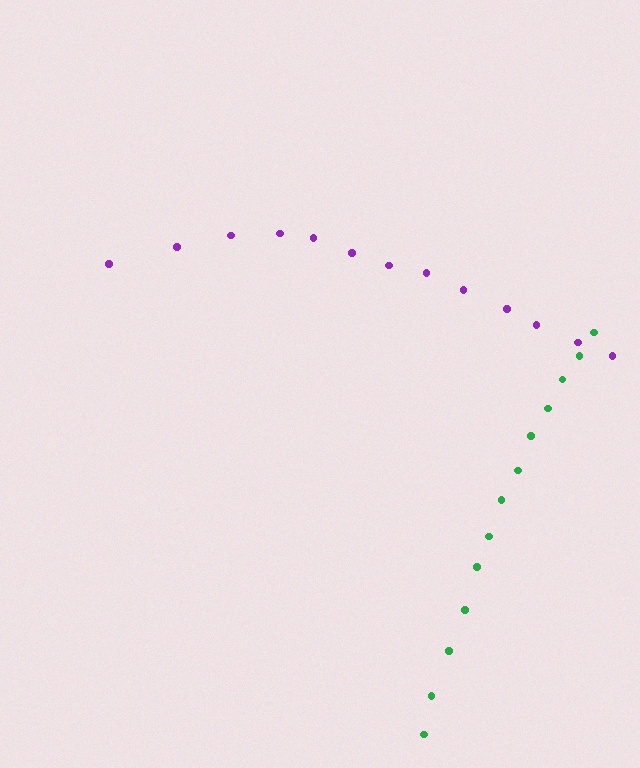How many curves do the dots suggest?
There are 2 distinct paths.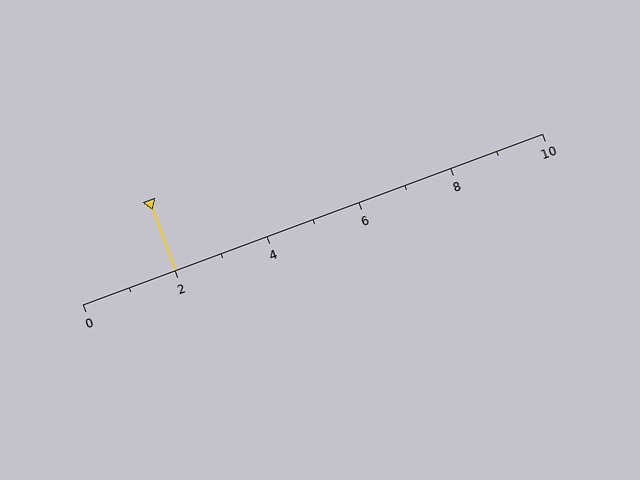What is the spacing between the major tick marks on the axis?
The major ticks are spaced 2 apart.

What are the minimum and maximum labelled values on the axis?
The axis runs from 0 to 10.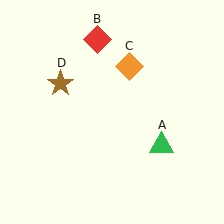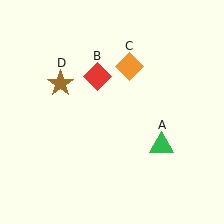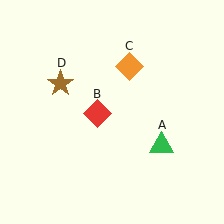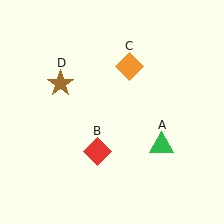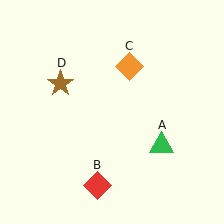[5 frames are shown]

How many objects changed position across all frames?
1 object changed position: red diamond (object B).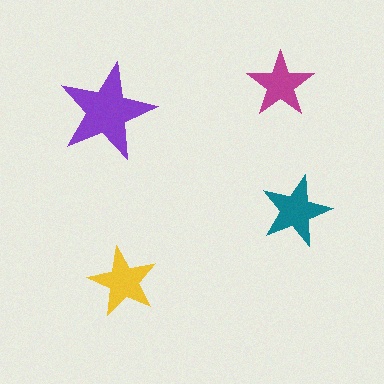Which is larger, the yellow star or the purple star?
The purple one.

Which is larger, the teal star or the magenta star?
The teal one.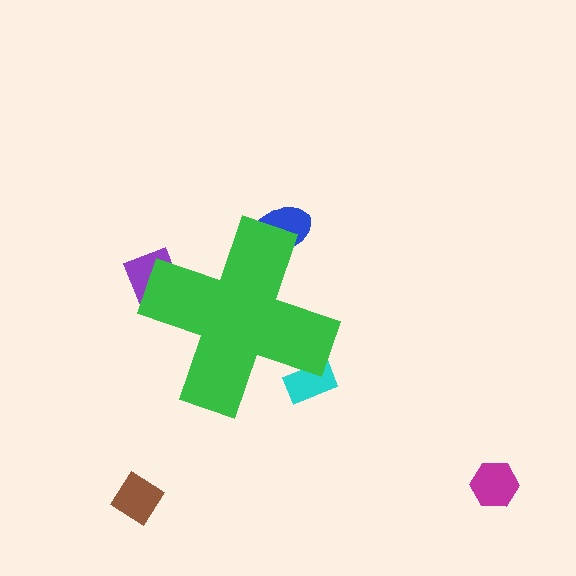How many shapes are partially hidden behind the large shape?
3 shapes are partially hidden.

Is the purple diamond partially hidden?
Yes, the purple diamond is partially hidden behind the green cross.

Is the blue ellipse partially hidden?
Yes, the blue ellipse is partially hidden behind the green cross.